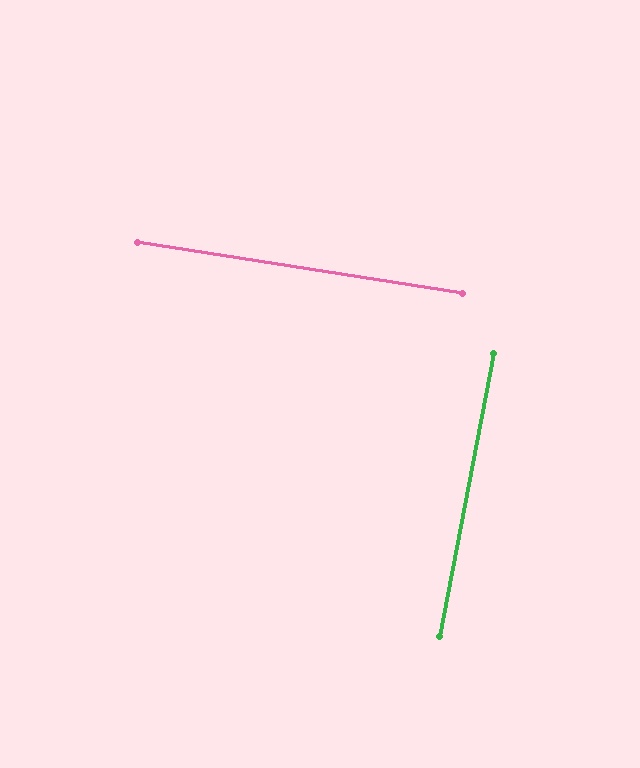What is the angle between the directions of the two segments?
Approximately 88 degrees.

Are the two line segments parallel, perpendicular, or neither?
Perpendicular — they meet at approximately 88°.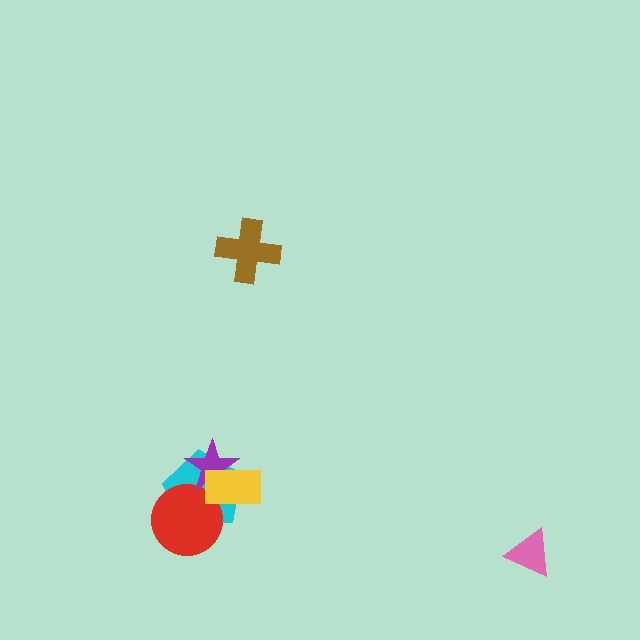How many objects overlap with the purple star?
2 objects overlap with the purple star.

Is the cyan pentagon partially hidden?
Yes, it is partially covered by another shape.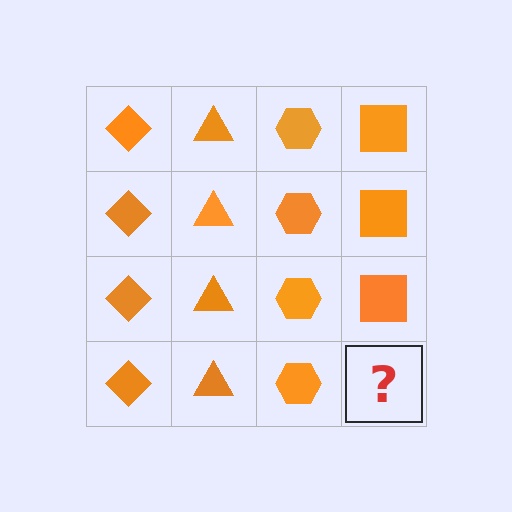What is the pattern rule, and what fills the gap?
The rule is that each column has a consistent shape. The gap should be filled with an orange square.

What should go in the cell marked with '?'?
The missing cell should contain an orange square.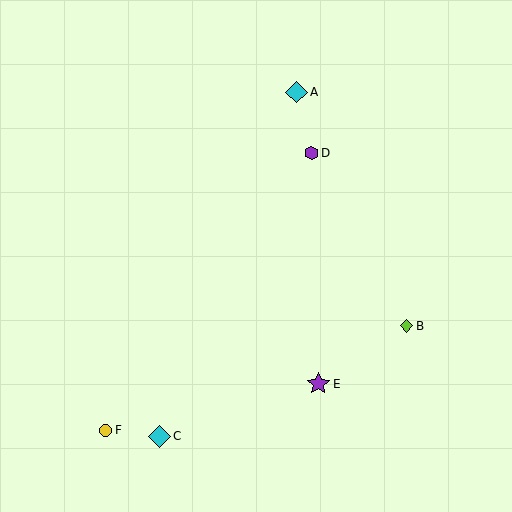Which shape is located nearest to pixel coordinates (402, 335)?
The lime diamond (labeled B) at (406, 326) is nearest to that location.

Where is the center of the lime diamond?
The center of the lime diamond is at (406, 326).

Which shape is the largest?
The purple star (labeled E) is the largest.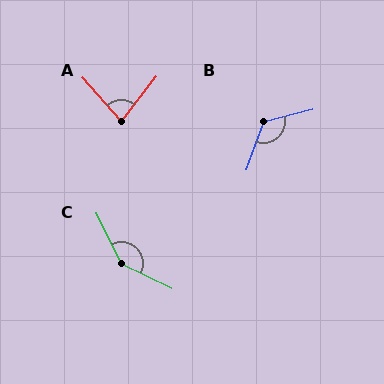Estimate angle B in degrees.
Approximately 124 degrees.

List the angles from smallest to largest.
A (79°), B (124°), C (142°).